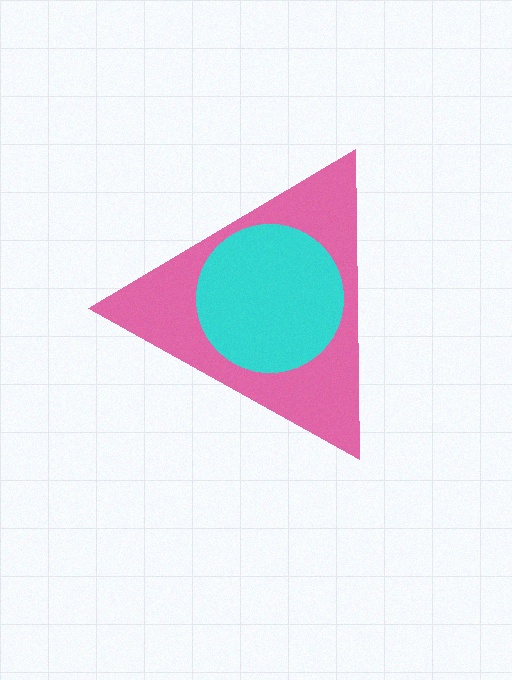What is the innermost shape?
The cyan circle.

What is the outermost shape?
The pink triangle.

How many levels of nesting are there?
2.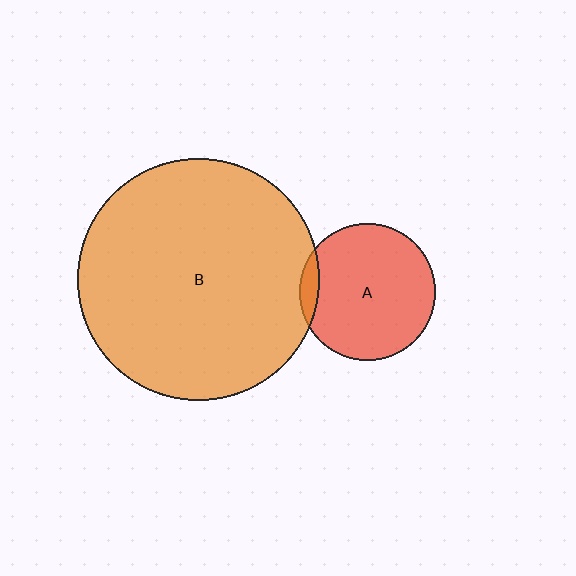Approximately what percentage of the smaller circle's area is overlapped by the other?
Approximately 5%.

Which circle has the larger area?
Circle B (orange).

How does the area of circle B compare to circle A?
Approximately 3.1 times.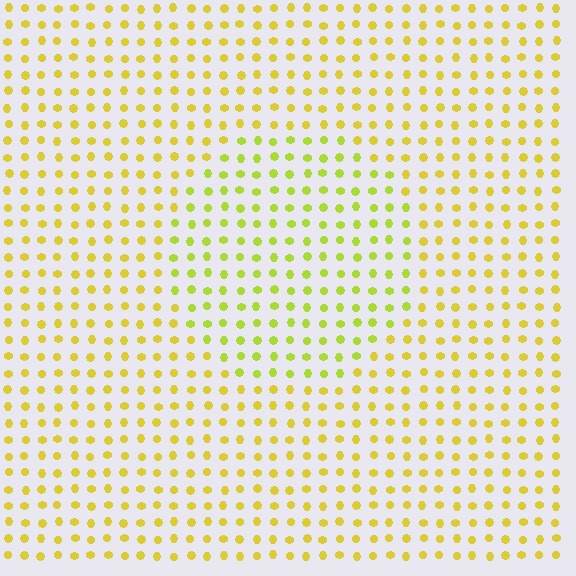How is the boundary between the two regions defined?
The boundary is defined purely by a slight shift in hue (about 24 degrees). Spacing, size, and orientation are identical on both sides.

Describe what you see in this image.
The image is filled with small yellow elements in a uniform arrangement. A circle-shaped region is visible where the elements are tinted to a slightly different hue, forming a subtle color boundary.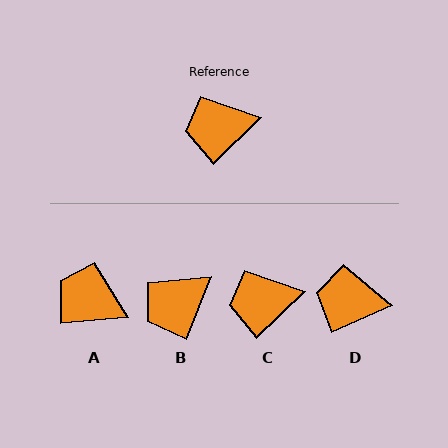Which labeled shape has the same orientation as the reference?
C.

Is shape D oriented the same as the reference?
No, it is off by about 20 degrees.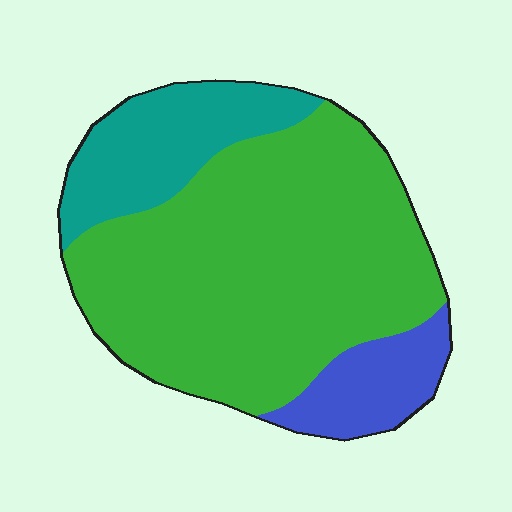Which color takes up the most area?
Green, at roughly 70%.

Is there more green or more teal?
Green.